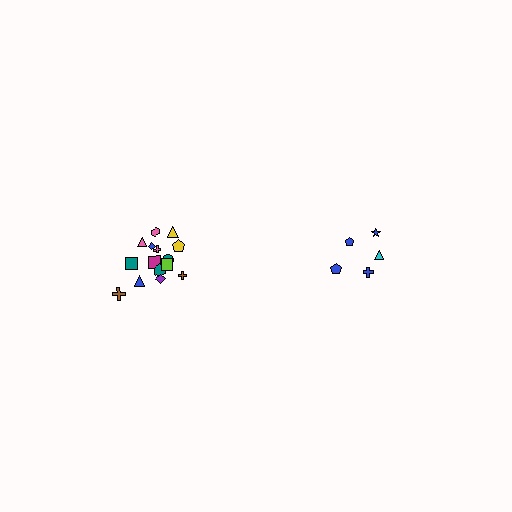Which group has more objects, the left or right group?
The left group.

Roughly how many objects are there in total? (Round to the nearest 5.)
Roughly 20 objects in total.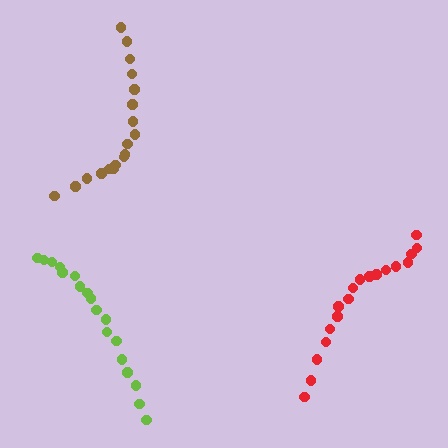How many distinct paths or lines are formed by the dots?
There are 3 distinct paths.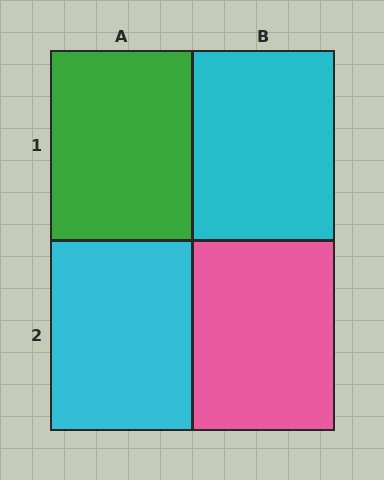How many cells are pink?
1 cell is pink.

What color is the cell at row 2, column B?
Pink.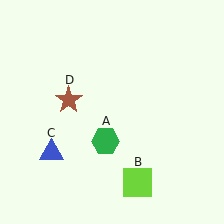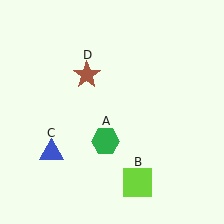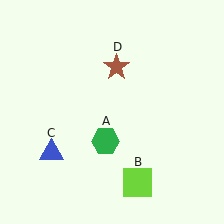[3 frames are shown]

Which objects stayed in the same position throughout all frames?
Green hexagon (object A) and lime square (object B) and blue triangle (object C) remained stationary.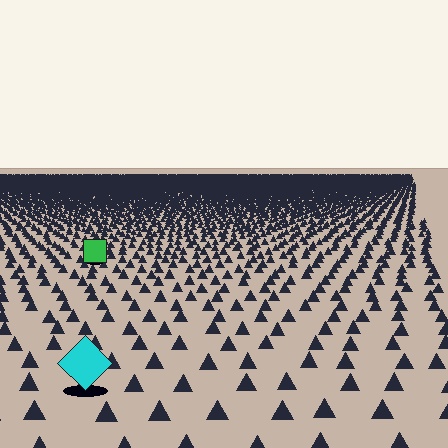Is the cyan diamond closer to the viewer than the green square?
Yes. The cyan diamond is closer — you can tell from the texture gradient: the ground texture is coarser near it.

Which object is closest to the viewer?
The cyan diamond is closest. The texture marks near it are larger and more spread out.